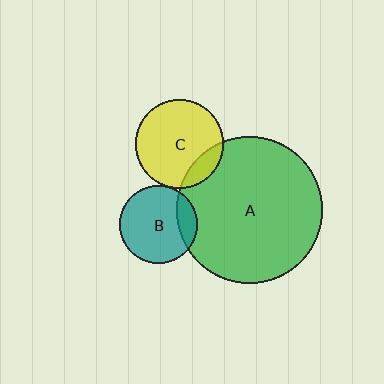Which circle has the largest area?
Circle A (green).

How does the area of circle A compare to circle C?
Approximately 2.7 times.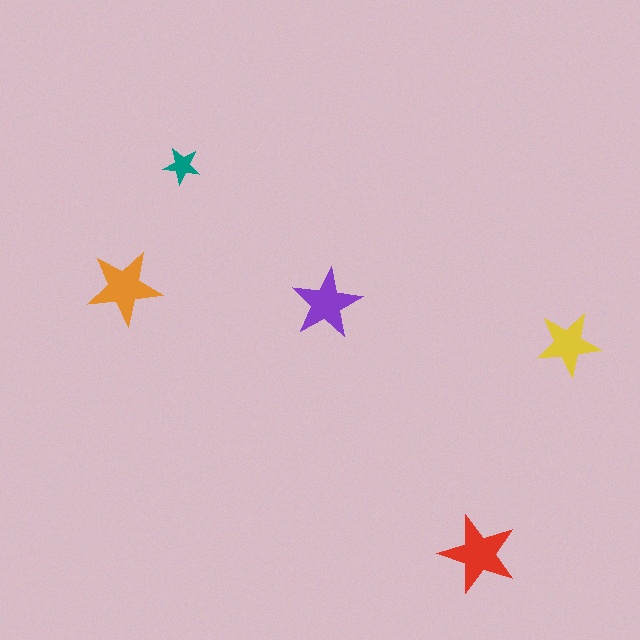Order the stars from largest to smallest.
the red one, the orange one, the purple one, the yellow one, the teal one.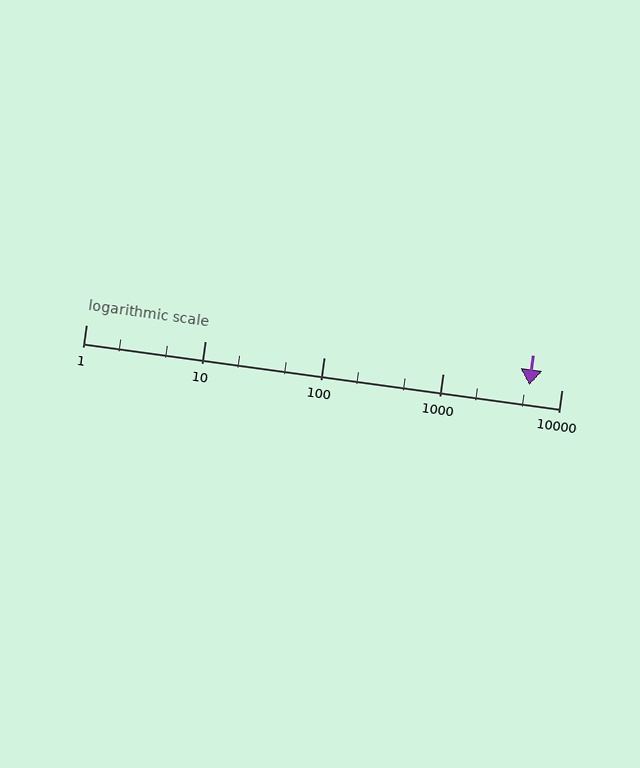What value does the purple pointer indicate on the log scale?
The pointer indicates approximately 5400.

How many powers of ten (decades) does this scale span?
The scale spans 4 decades, from 1 to 10000.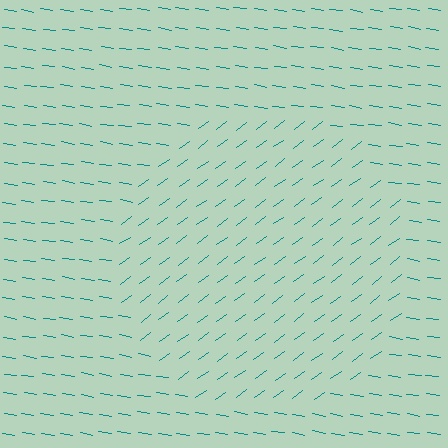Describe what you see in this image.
The image is filled with small teal line segments. A circle region in the image has lines oriented differently from the surrounding lines, creating a visible texture boundary.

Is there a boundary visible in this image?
Yes, there is a texture boundary formed by a change in line orientation.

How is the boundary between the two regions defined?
The boundary is defined purely by a change in line orientation (approximately 45 degrees difference). All lines are the same color and thickness.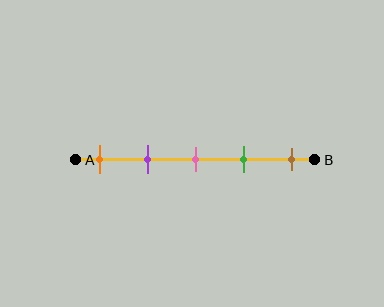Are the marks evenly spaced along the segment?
Yes, the marks are approximately evenly spaced.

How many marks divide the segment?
There are 5 marks dividing the segment.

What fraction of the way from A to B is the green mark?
The green mark is approximately 70% (0.7) of the way from A to B.